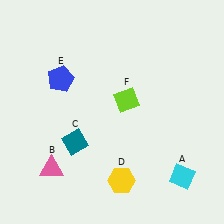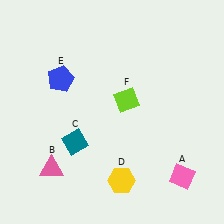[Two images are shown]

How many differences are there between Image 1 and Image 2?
There is 1 difference between the two images.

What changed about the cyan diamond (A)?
In Image 1, A is cyan. In Image 2, it changed to pink.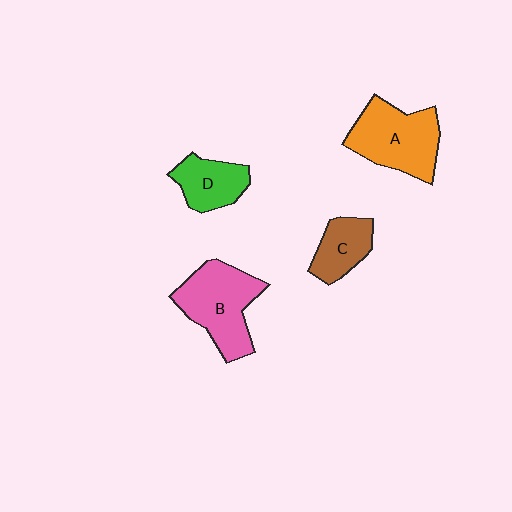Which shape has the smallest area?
Shape C (brown).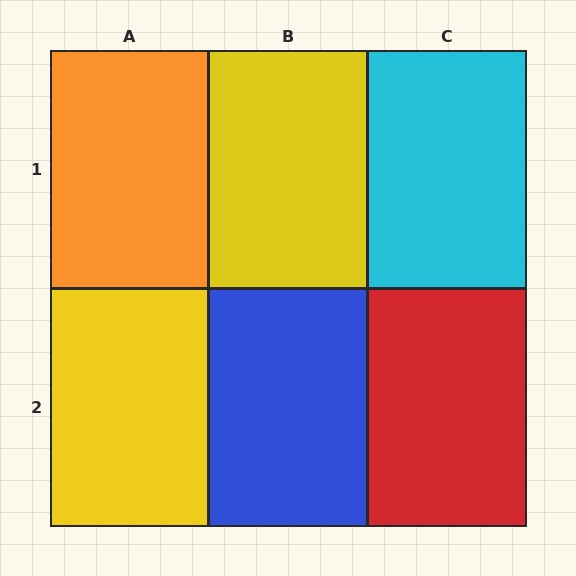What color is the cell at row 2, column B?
Blue.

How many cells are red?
1 cell is red.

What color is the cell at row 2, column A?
Yellow.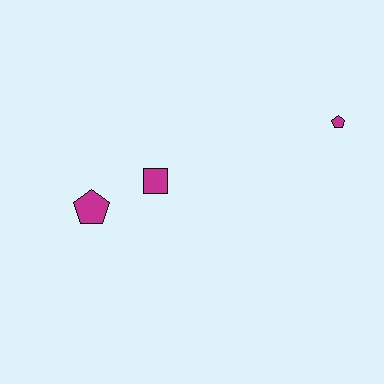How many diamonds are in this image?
There are no diamonds.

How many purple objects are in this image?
There are no purple objects.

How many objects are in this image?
There are 3 objects.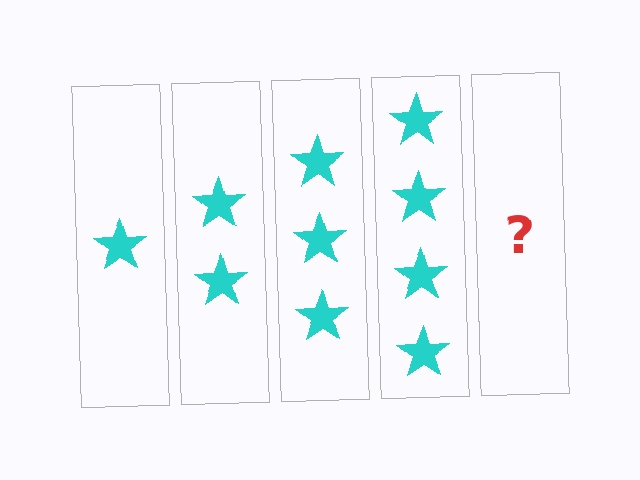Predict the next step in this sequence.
The next step is 5 stars.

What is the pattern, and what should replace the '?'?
The pattern is that each step adds one more star. The '?' should be 5 stars.